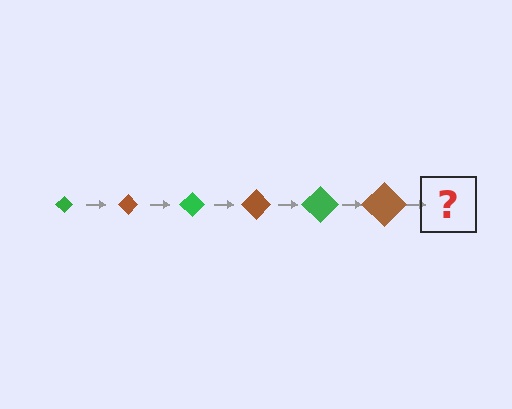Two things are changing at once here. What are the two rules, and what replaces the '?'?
The two rules are that the diamond grows larger each step and the color cycles through green and brown. The '?' should be a green diamond, larger than the previous one.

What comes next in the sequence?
The next element should be a green diamond, larger than the previous one.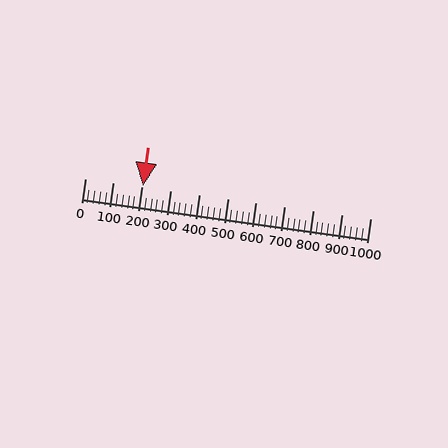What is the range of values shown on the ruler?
The ruler shows values from 0 to 1000.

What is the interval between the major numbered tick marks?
The major tick marks are spaced 100 units apart.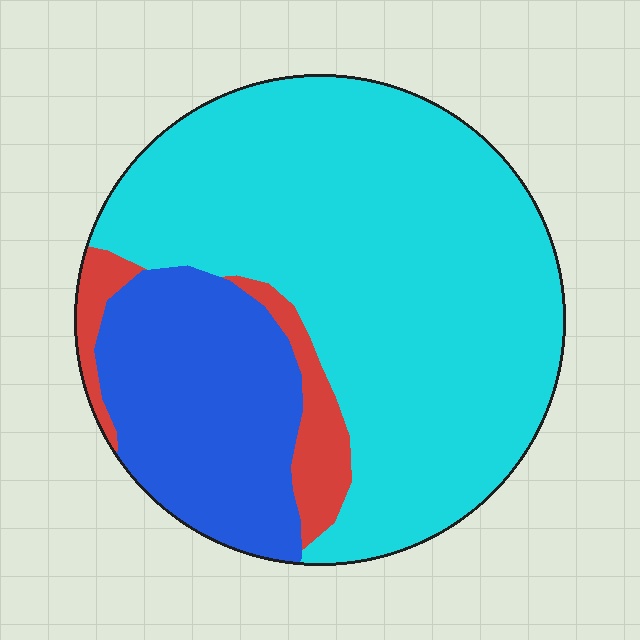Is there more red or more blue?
Blue.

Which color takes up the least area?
Red, at roughly 10%.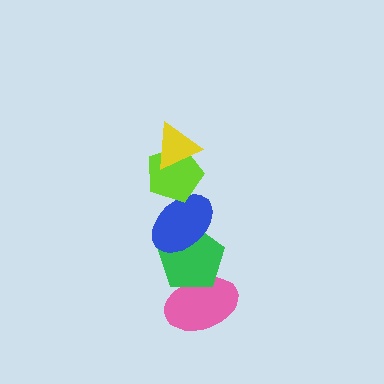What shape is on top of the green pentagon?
The blue ellipse is on top of the green pentagon.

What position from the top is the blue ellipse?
The blue ellipse is 3rd from the top.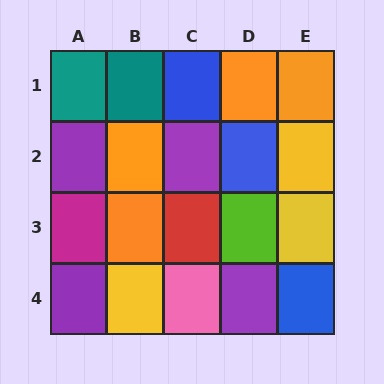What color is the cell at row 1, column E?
Orange.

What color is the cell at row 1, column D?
Orange.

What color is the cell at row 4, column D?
Purple.